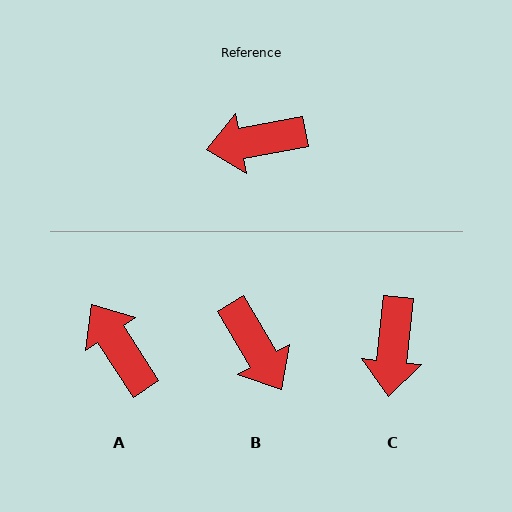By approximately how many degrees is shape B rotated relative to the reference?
Approximately 110 degrees counter-clockwise.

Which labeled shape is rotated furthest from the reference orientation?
B, about 110 degrees away.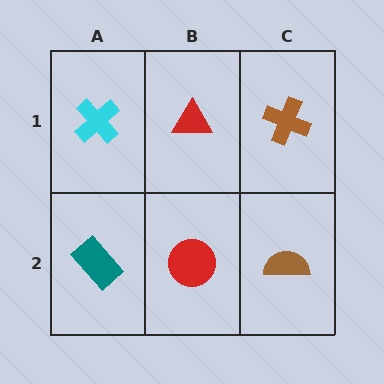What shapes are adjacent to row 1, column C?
A brown semicircle (row 2, column C), a red triangle (row 1, column B).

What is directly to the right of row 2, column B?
A brown semicircle.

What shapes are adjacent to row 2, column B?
A red triangle (row 1, column B), a teal rectangle (row 2, column A), a brown semicircle (row 2, column C).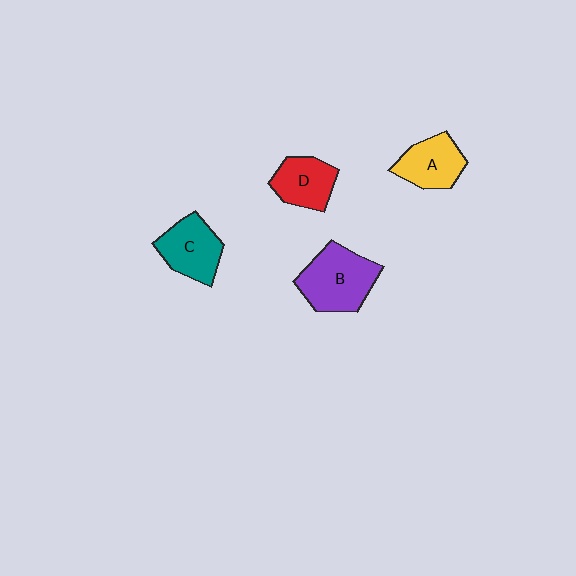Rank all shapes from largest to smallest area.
From largest to smallest: B (purple), C (teal), A (yellow), D (red).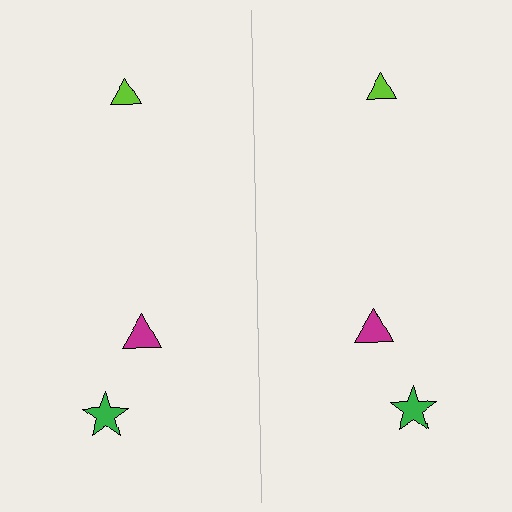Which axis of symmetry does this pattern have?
The pattern has a vertical axis of symmetry running through the center of the image.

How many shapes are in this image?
There are 6 shapes in this image.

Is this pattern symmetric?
Yes, this pattern has bilateral (reflection) symmetry.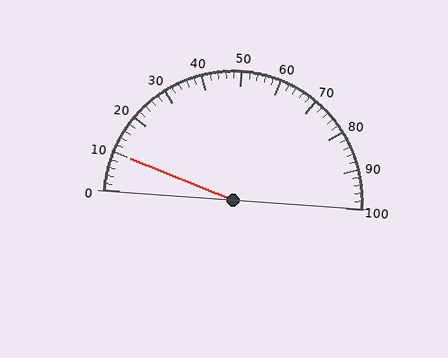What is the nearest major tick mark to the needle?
The nearest major tick mark is 10.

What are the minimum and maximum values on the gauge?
The gauge ranges from 0 to 100.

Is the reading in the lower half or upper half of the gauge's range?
The reading is in the lower half of the range (0 to 100).